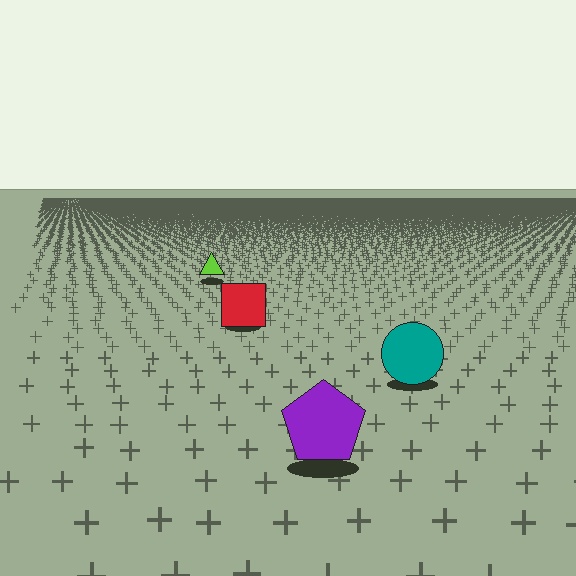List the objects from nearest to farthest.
From nearest to farthest: the purple pentagon, the teal circle, the red square, the lime triangle.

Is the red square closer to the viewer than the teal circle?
No. The teal circle is closer — you can tell from the texture gradient: the ground texture is coarser near it.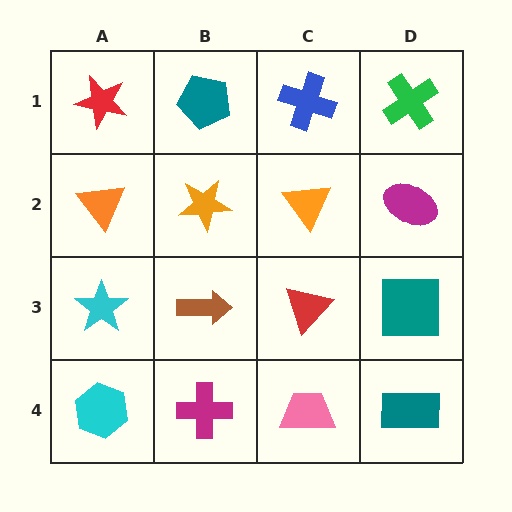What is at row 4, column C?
A pink trapezoid.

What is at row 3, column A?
A cyan star.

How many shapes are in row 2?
4 shapes.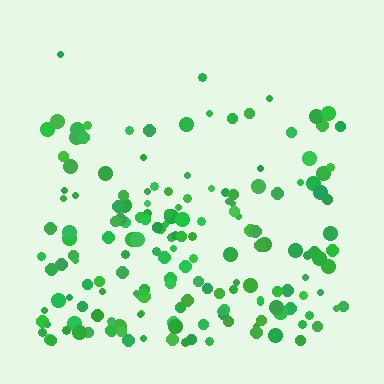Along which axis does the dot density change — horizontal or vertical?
Vertical.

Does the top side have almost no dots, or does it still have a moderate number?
Still a moderate number, just noticeably fewer than the bottom.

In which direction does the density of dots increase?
From top to bottom, with the bottom side densest.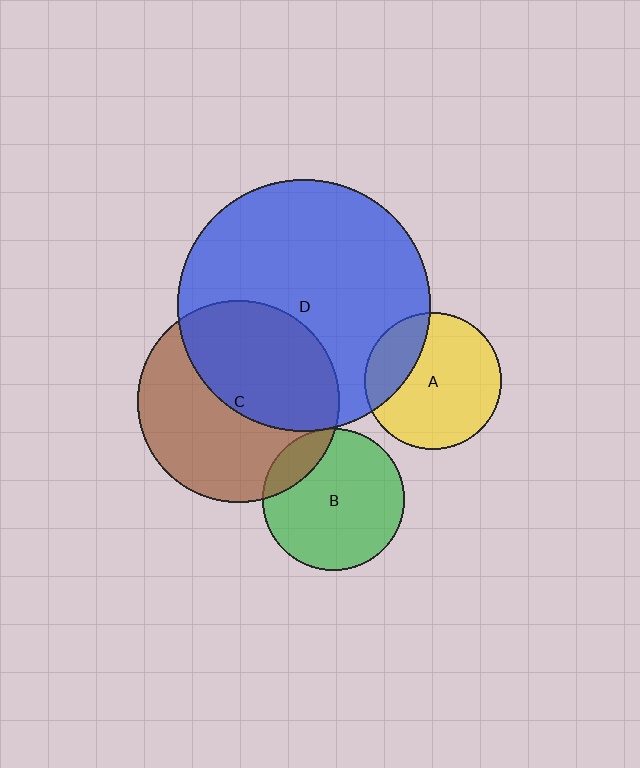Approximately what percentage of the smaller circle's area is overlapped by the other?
Approximately 45%.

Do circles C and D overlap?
Yes.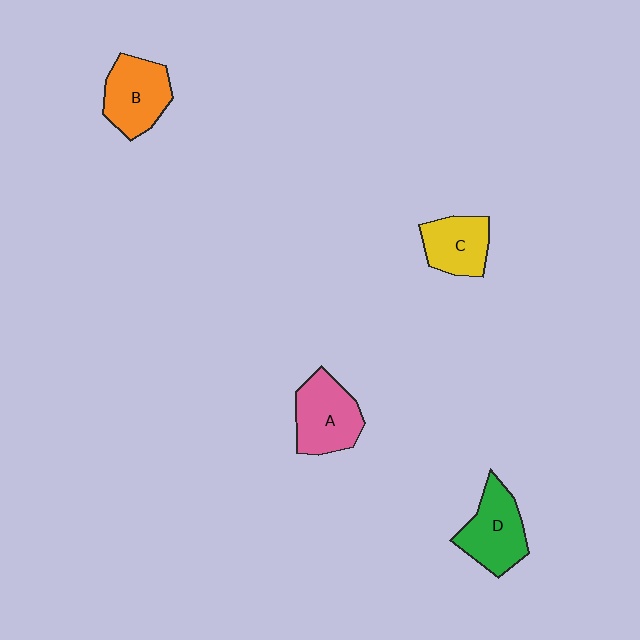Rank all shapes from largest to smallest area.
From largest to smallest: A (pink), D (green), B (orange), C (yellow).